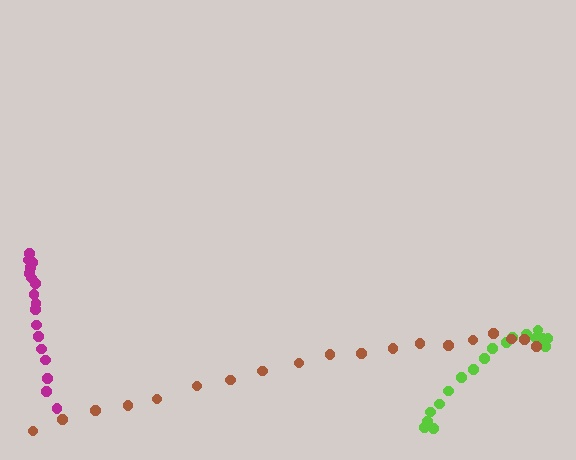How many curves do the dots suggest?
There are 3 distinct paths.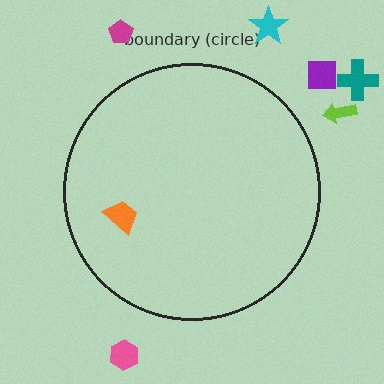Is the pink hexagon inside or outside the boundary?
Outside.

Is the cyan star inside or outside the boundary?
Outside.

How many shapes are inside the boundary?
1 inside, 6 outside.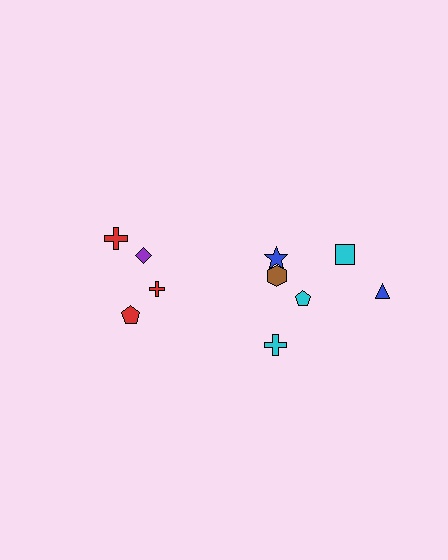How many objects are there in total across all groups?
There are 10 objects.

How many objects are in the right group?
There are 6 objects.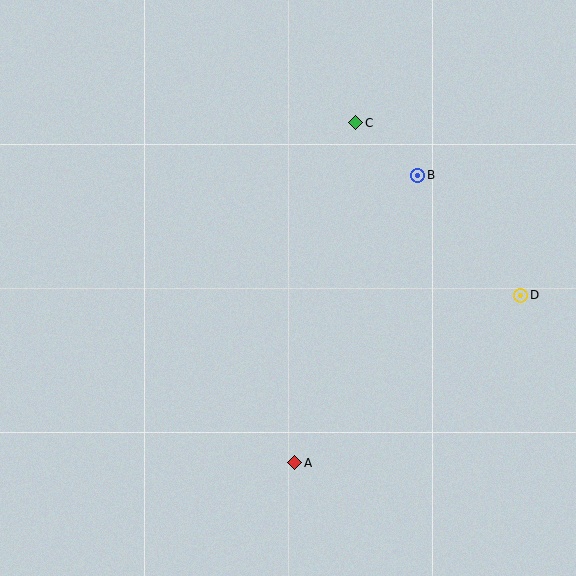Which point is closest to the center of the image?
Point B at (418, 175) is closest to the center.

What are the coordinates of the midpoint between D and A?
The midpoint between D and A is at (408, 379).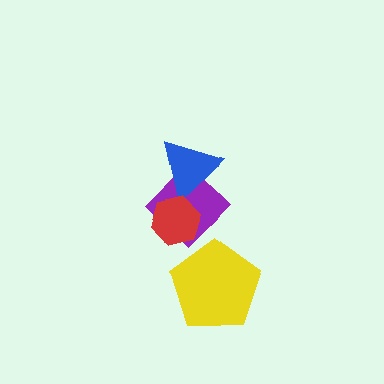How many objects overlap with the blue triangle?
2 objects overlap with the blue triangle.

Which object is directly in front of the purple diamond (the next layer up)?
The blue triangle is directly in front of the purple diamond.